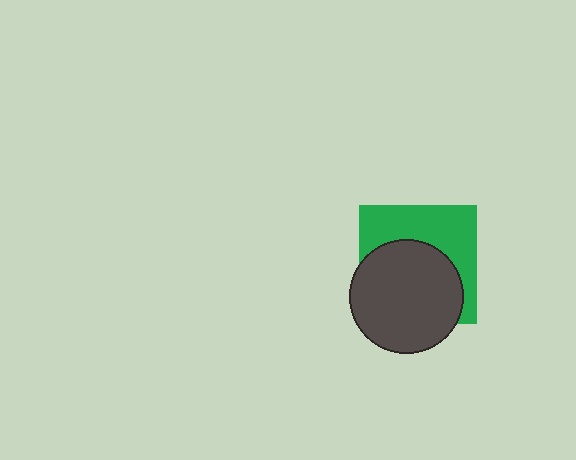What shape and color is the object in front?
The object in front is a dark gray circle.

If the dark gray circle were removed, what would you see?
You would see the complete green square.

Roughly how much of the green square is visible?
A small part of it is visible (roughly 45%).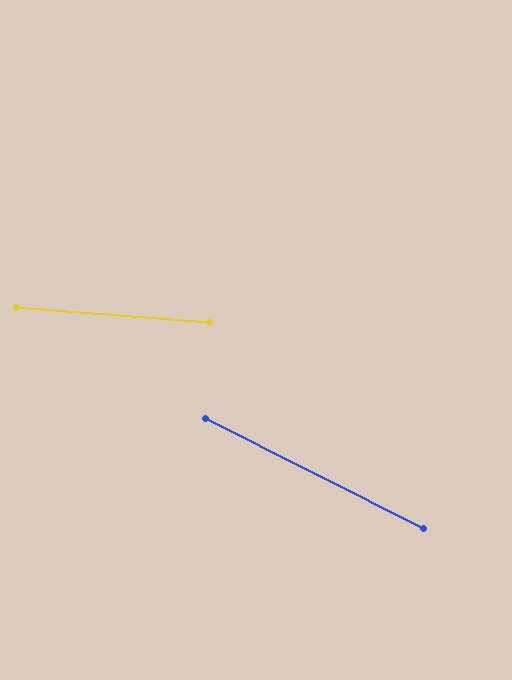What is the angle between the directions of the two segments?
Approximately 22 degrees.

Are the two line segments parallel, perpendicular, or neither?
Neither parallel nor perpendicular — they differ by about 22°.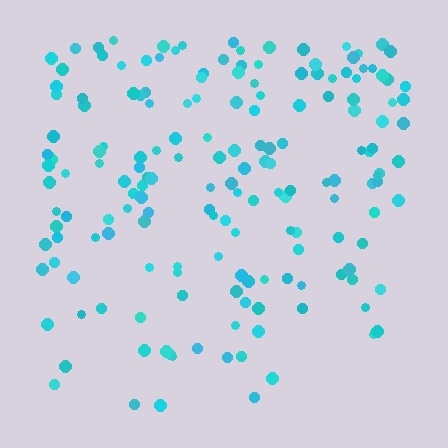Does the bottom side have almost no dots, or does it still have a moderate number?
Still a moderate number, just noticeably fewer than the top.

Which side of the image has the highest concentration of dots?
The top.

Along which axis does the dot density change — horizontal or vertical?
Vertical.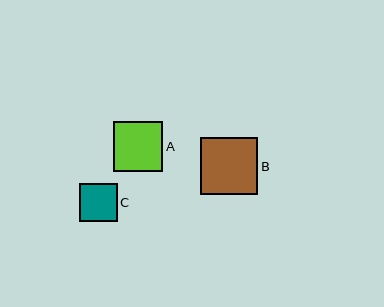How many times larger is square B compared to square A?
Square B is approximately 1.2 times the size of square A.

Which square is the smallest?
Square C is the smallest with a size of approximately 38 pixels.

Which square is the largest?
Square B is the largest with a size of approximately 57 pixels.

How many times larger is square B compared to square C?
Square B is approximately 1.5 times the size of square C.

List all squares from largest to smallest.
From largest to smallest: B, A, C.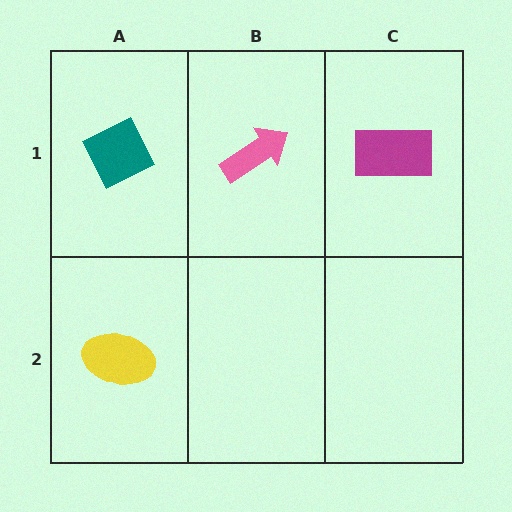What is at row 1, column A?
A teal diamond.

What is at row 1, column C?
A magenta rectangle.